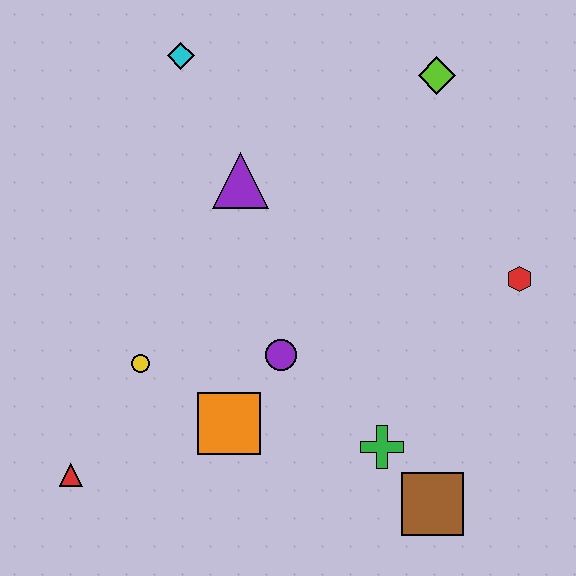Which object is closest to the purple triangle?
The cyan diamond is closest to the purple triangle.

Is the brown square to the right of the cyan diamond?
Yes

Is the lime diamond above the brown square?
Yes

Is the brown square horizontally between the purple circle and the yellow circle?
No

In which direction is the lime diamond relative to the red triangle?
The lime diamond is above the red triangle.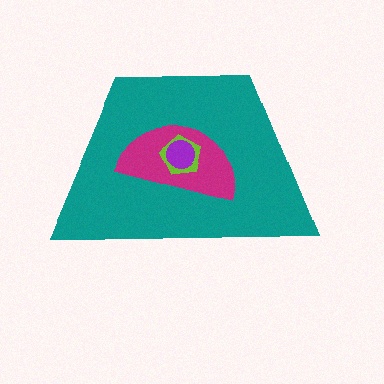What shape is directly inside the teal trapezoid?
The magenta semicircle.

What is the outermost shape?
The teal trapezoid.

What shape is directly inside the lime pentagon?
The purple circle.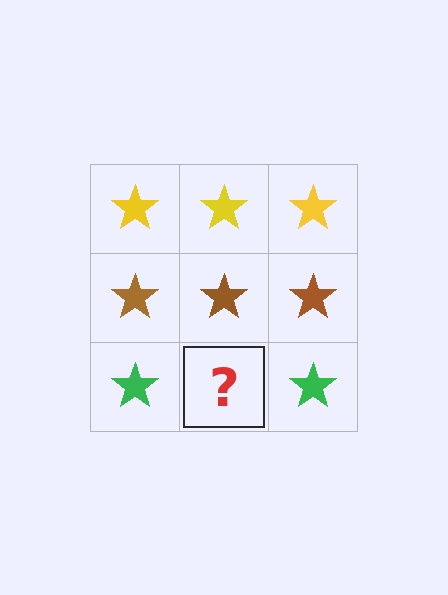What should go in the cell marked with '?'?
The missing cell should contain a green star.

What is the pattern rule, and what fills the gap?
The rule is that each row has a consistent color. The gap should be filled with a green star.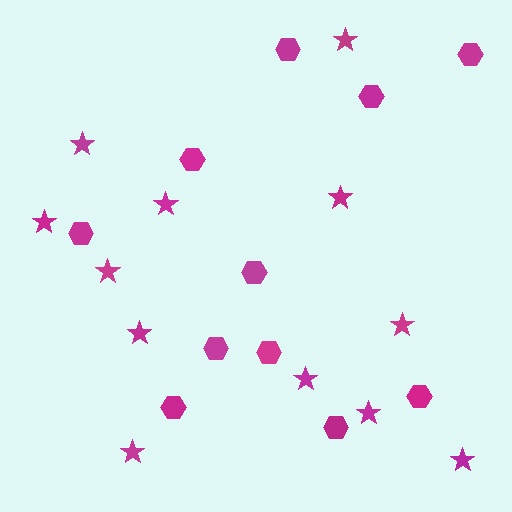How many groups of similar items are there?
There are 2 groups: one group of stars (12) and one group of hexagons (11).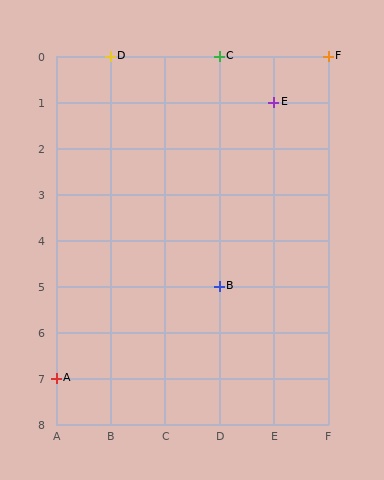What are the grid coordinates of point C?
Point C is at grid coordinates (D, 0).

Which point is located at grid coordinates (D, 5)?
Point B is at (D, 5).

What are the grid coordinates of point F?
Point F is at grid coordinates (F, 0).